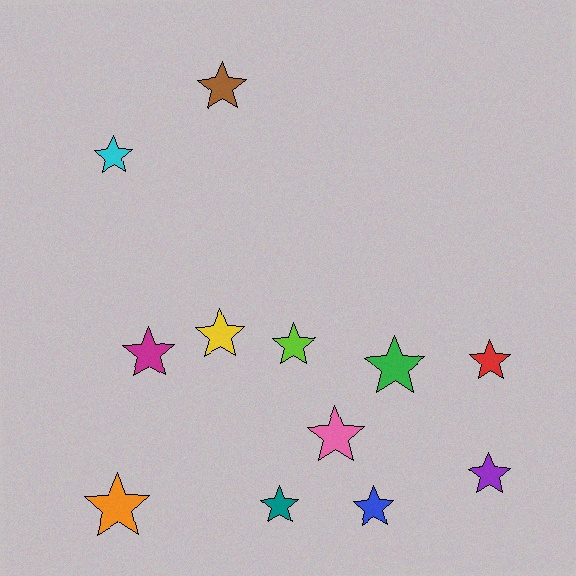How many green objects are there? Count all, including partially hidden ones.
There is 1 green object.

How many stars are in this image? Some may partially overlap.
There are 12 stars.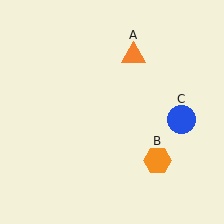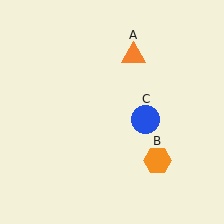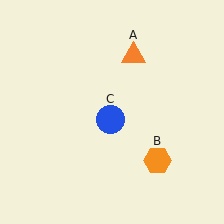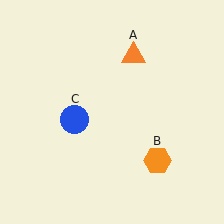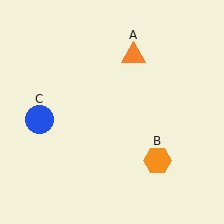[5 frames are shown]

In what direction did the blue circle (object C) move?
The blue circle (object C) moved left.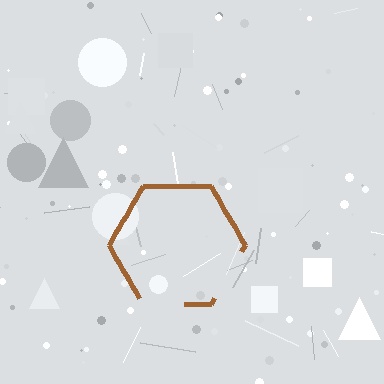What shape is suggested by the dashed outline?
The dashed outline suggests a hexagon.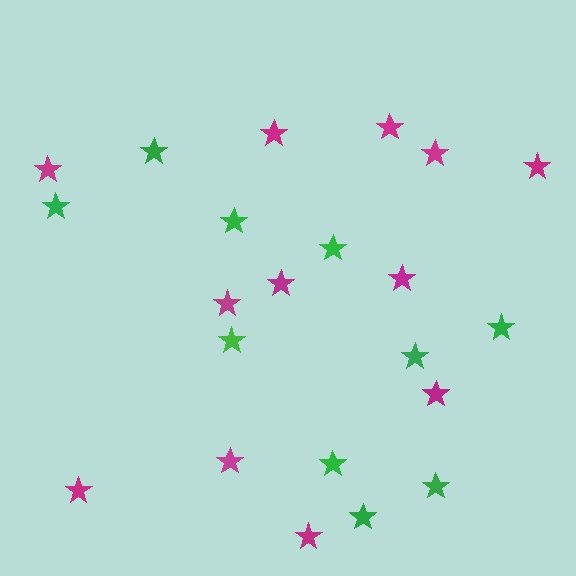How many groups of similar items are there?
There are 2 groups: one group of green stars (10) and one group of magenta stars (12).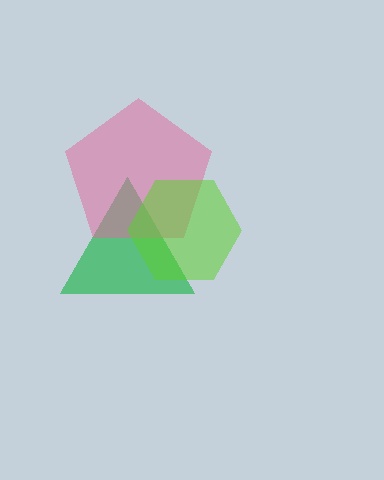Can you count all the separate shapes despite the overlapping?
Yes, there are 3 separate shapes.